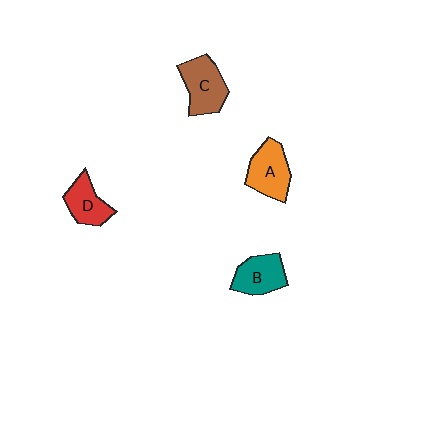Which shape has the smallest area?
Shape D (red).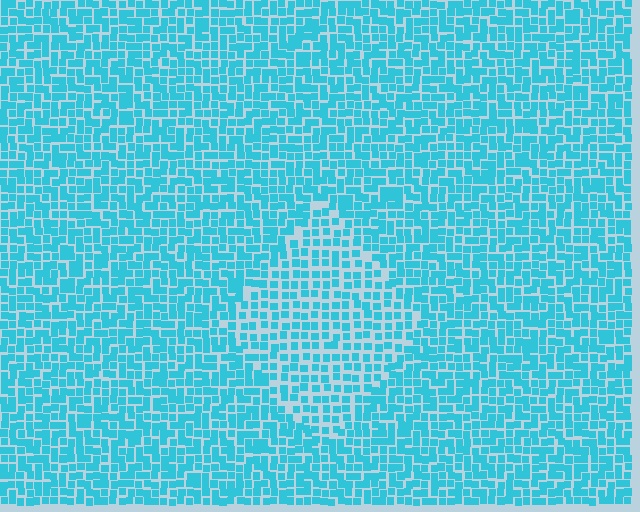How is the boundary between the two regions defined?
The boundary is defined by a change in element density (approximately 1.5x ratio). All elements are the same color, size, and shape.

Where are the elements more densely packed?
The elements are more densely packed outside the diamond boundary.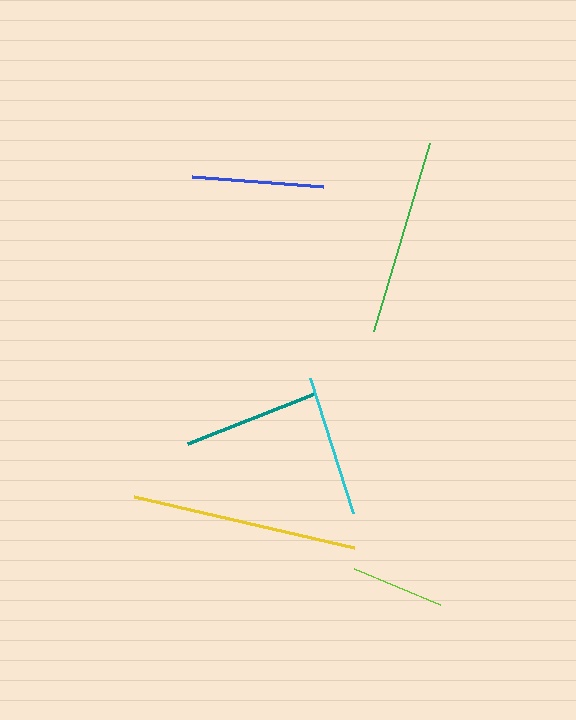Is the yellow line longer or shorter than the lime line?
The yellow line is longer than the lime line.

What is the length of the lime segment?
The lime segment is approximately 93 pixels long.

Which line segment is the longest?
The yellow line is the longest at approximately 226 pixels.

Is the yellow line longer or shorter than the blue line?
The yellow line is longer than the blue line.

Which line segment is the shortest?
The lime line is the shortest at approximately 93 pixels.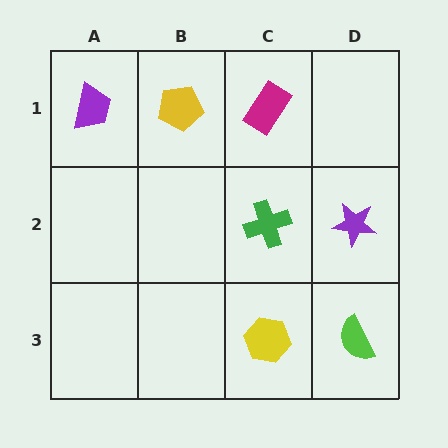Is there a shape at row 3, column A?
No, that cell is empty.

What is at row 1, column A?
A purple trapezoid.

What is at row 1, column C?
A magenta rectangle.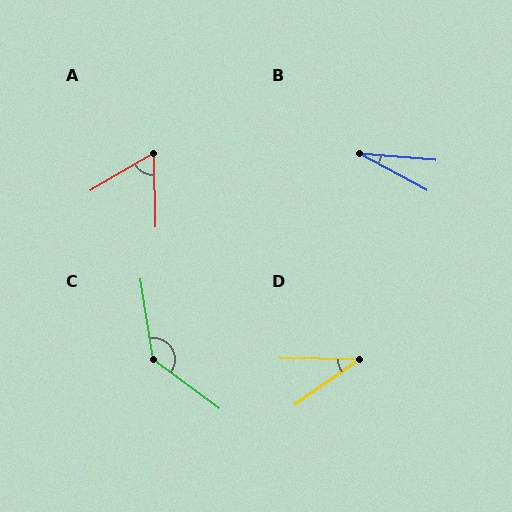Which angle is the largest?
C, at approximately 135 degrees.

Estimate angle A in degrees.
Approximately 61 degrees.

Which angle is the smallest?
B, at approximately 24 degrees.